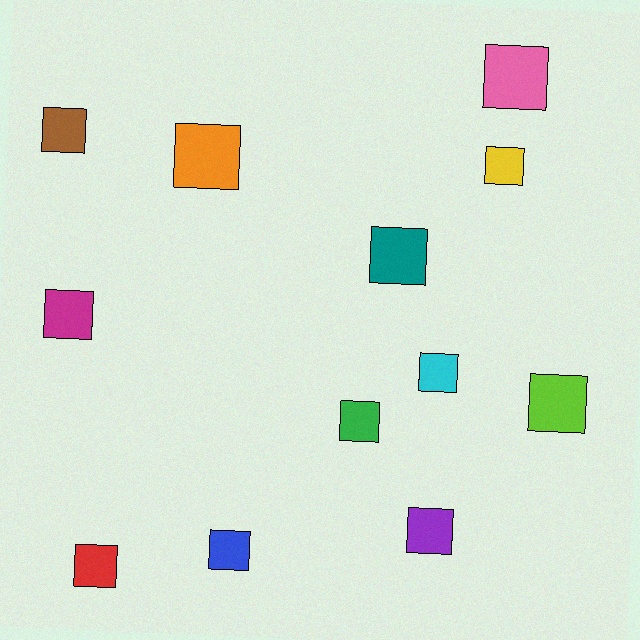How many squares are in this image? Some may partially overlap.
There are 12 squares.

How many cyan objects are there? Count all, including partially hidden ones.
There is 1 cyan object.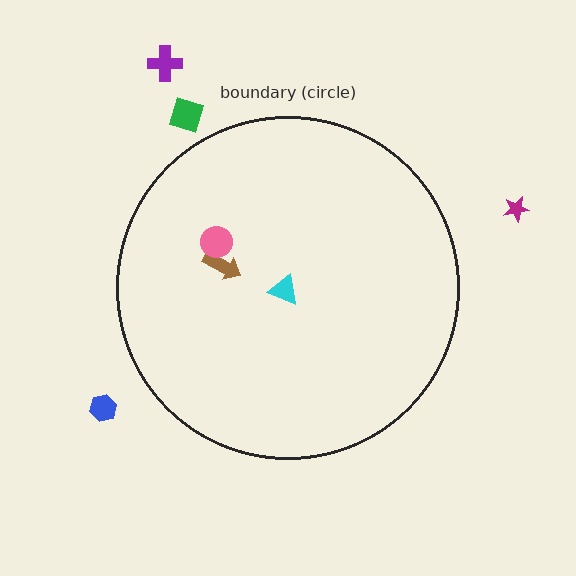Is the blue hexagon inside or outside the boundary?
Outside.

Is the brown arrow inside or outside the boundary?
Inside.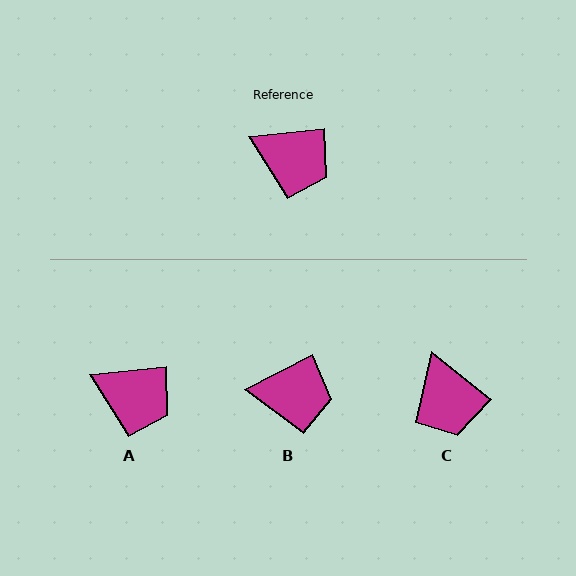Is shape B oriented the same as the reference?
No, it is off by about 21 degrees.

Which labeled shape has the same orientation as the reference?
A.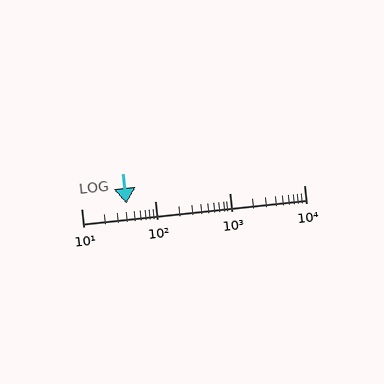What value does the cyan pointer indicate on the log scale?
The pointer indicates approximately 41.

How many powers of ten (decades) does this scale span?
The scale spans 3 decades, from 10 to 10000.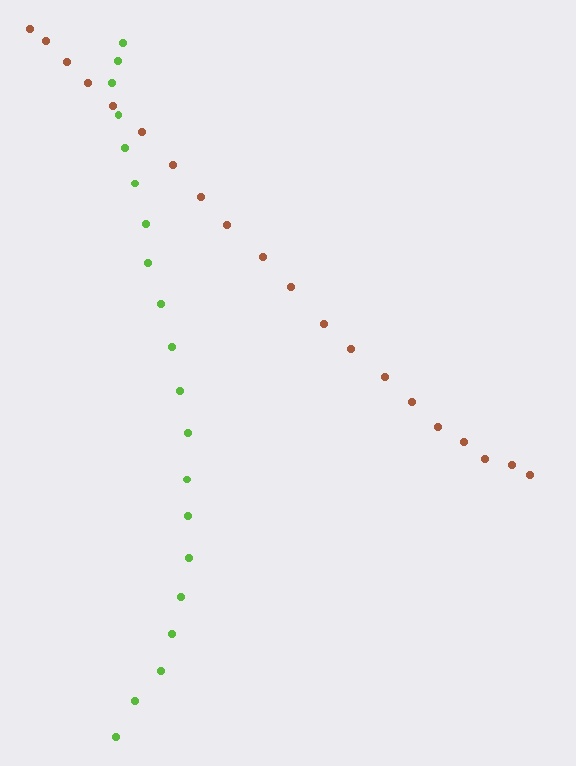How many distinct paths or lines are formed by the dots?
There are 2 distinct paths.